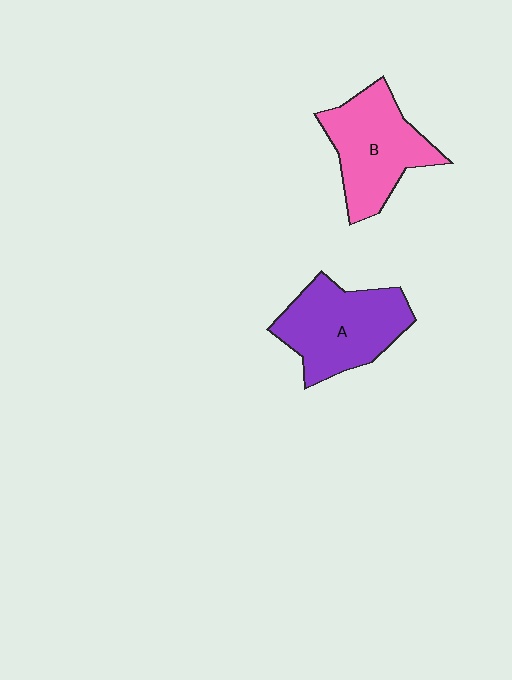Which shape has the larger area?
Shape A (purple).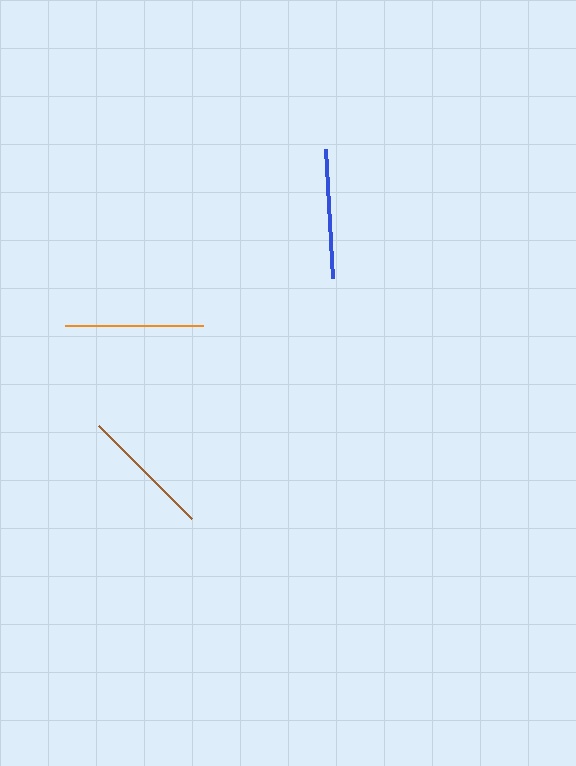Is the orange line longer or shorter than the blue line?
The orange line is longer than the blue line.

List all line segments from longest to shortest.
From longest to shortest: orange, brown, blue.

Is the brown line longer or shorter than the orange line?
The orange line is longer than the brown line.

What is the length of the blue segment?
The blue segment is approximately 129 pixels long.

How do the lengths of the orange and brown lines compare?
The orange and brown lines are approximately the same length.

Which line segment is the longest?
The orange line is the longest at approximately 137 pixels.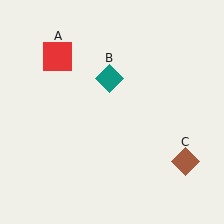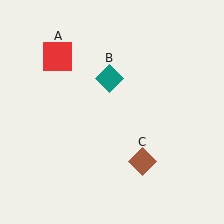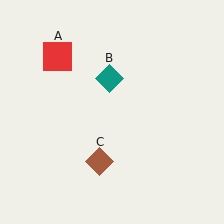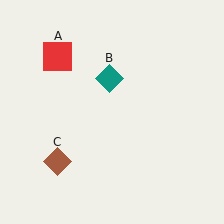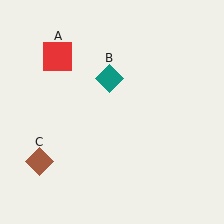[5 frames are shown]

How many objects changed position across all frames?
1 object changed position: brown diamond (object C).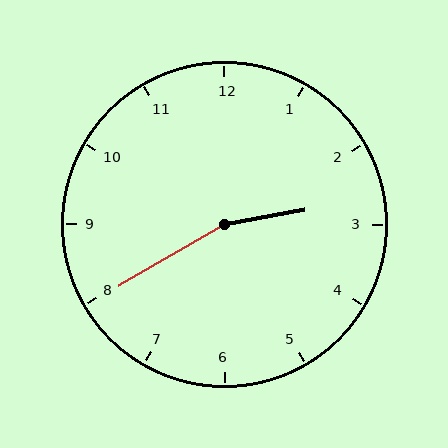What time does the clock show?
2:40.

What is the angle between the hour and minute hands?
Approximately 160 degrees.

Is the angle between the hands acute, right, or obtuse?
It is obtuse.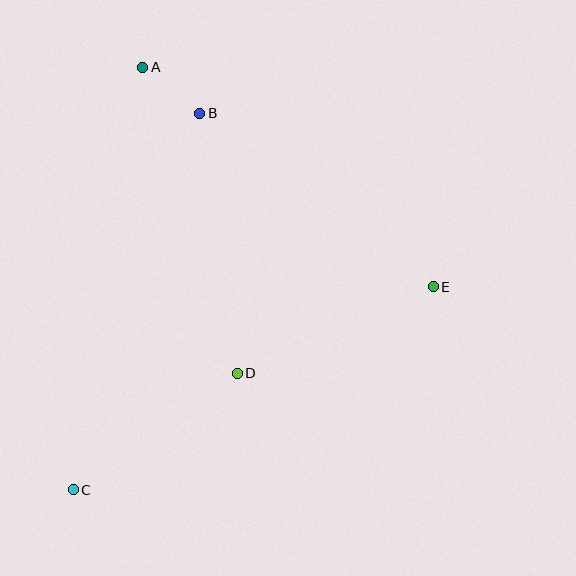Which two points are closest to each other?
Points A and B are closest to each other.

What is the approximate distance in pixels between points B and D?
The distance between B and D is approximately 263 pixels.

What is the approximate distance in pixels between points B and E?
The distance between B and E is approximately 291 pixels.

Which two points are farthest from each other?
Points A and C are farthest from each other.